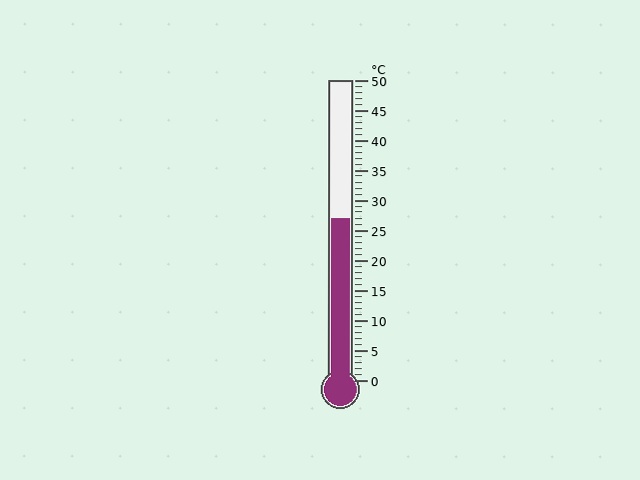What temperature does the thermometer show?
The thermometer shows approximately 27°C.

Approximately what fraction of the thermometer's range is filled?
The thermometer is filled to approximately 55% of its range.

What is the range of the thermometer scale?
The thermometer scale ranges from 0°C to 50°C.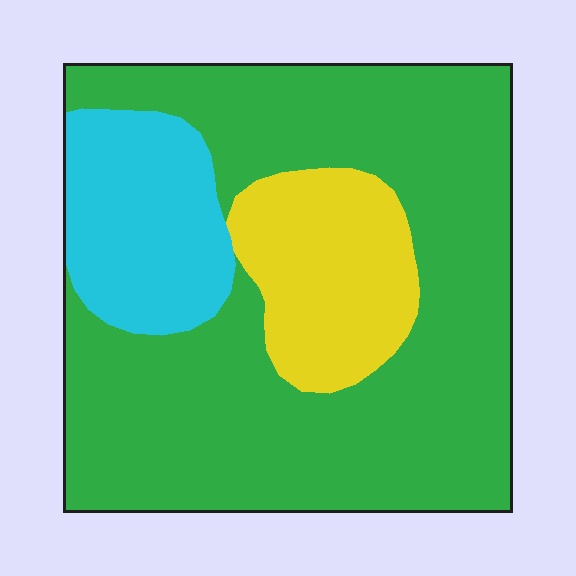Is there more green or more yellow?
Green.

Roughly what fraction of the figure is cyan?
Cyan covers 16% of the figure.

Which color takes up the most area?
Green, at roughly 70%.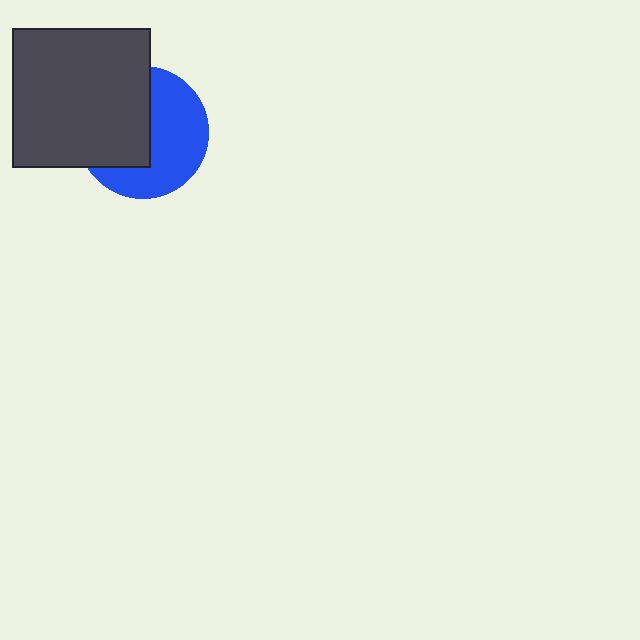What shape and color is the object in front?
The object in front is a dark gray square.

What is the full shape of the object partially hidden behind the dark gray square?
The partially hidden object is a blue circle.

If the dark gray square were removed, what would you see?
You would see the complete blue circle.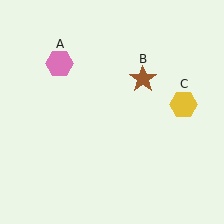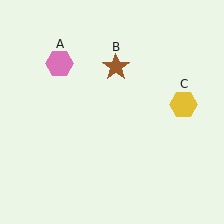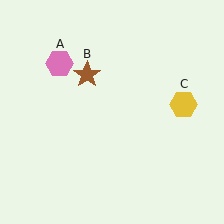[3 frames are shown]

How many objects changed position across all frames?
1 object changed position: brown star (object B).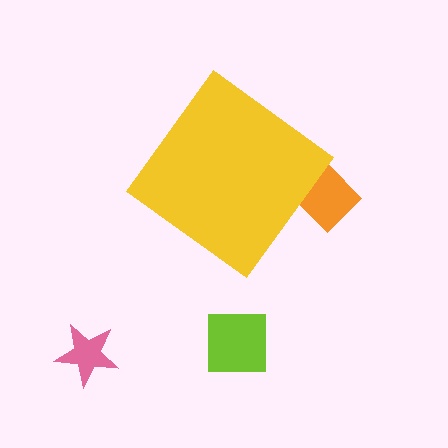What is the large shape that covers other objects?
A yellow diamond.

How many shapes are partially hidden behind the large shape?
1 shape is partially hidden.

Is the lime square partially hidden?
No, the lime square is fully visible.